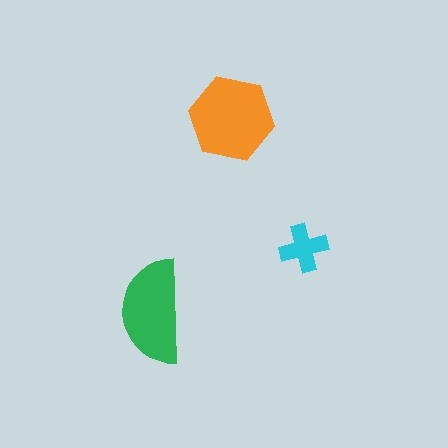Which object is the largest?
The orange hexagon.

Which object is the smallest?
The cyan cross.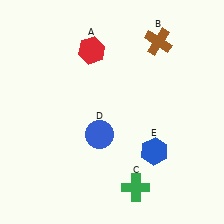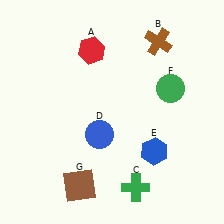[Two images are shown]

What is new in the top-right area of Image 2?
A green circle (F) was added in the top-right area of Image 2.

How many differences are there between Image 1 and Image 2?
There are 2 differences between the two images.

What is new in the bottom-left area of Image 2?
A brown square (G) was added in the bottom-left area of Image 2.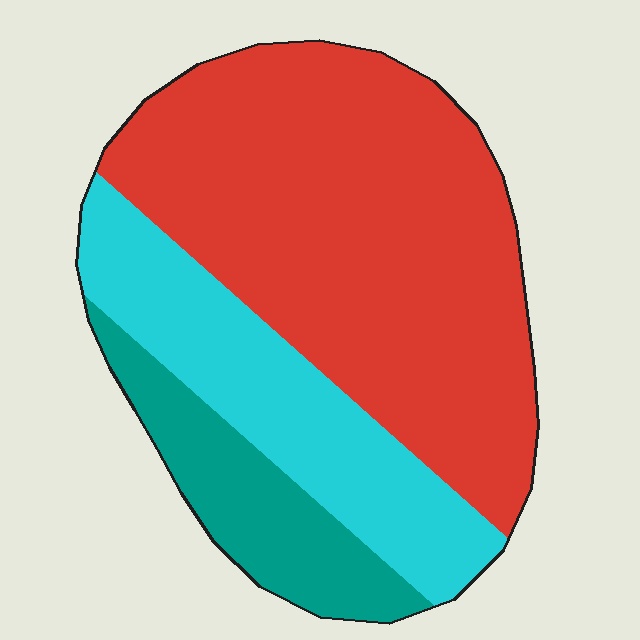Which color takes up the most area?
Red, at roughly 60%.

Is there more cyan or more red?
Red.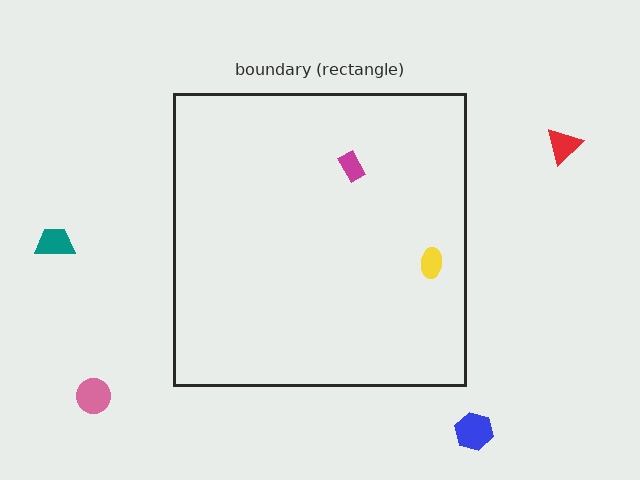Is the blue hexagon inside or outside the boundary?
Outside.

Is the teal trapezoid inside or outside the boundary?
Outside.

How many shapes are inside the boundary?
2 inside, 4 outside.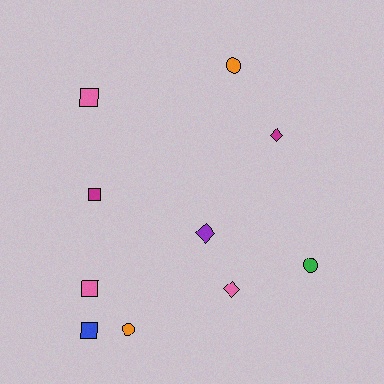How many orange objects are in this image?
There are 2 orange objects.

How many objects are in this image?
There are 10 objects.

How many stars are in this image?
There are no stars.